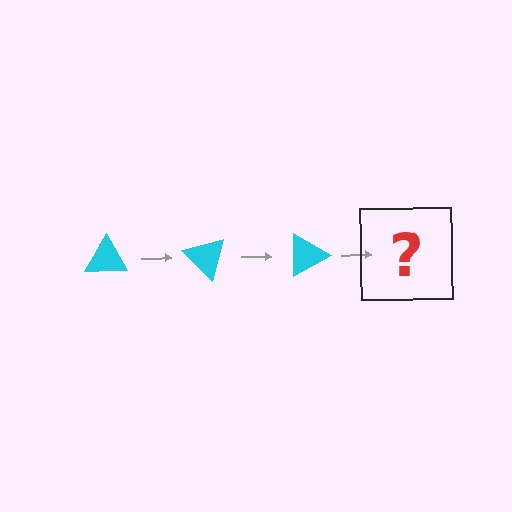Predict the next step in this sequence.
The next step is a cyan triangle rotated 135 degrees.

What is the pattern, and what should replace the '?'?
The pattern is that the triangle rotates 45 degrees each step. The '?' should be a cyan triangle rotated 135 degrees.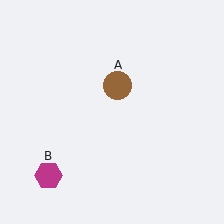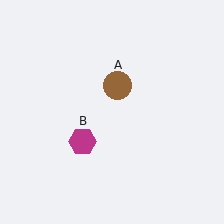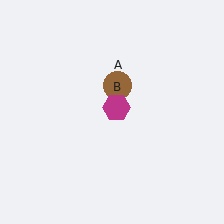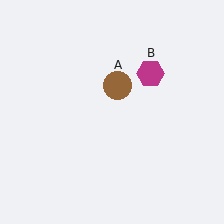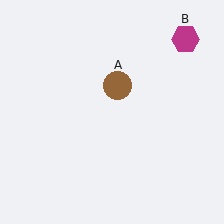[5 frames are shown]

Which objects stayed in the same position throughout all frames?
Brown circle (object A) remained stationary.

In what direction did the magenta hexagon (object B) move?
The magenta hexagon (object B) moved up and to the right.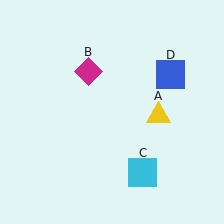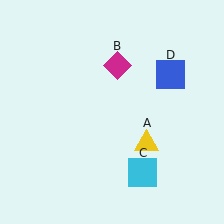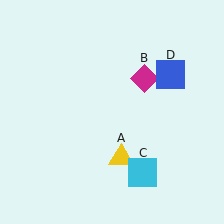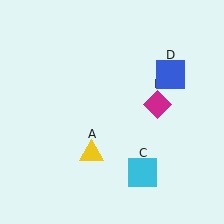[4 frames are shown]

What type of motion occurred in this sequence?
The yellow triangle (object A), magenta diamond (object B) rotated clockwise around the center of the scene.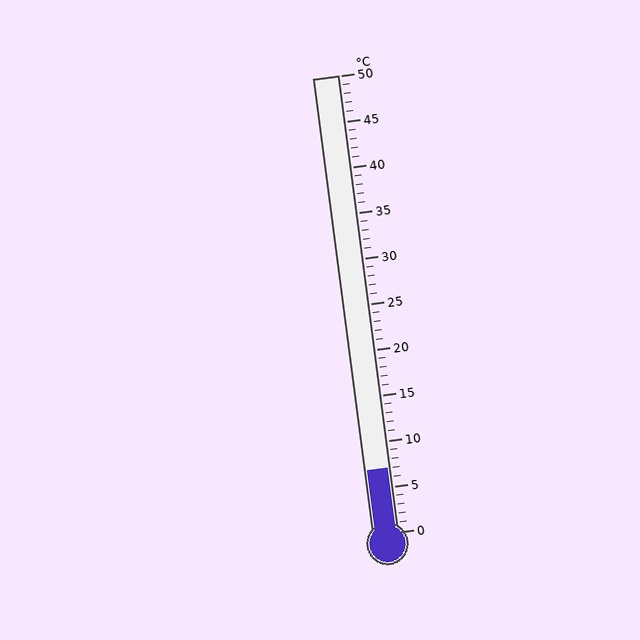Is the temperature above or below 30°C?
The temperature is below 30°C.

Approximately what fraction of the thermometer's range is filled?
The thermometer is filled to approximately 15% of its range.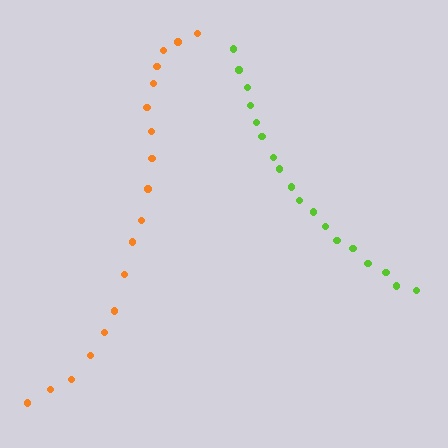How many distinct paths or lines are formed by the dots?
There are 2 distinct paths.